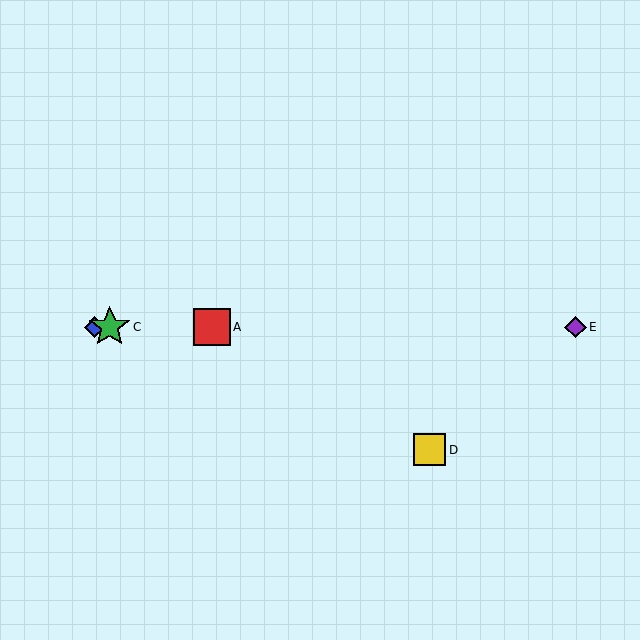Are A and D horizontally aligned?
No, A is at y≈327 and D is at y≈450.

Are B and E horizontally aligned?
Yes, both are at y≈327.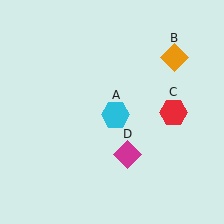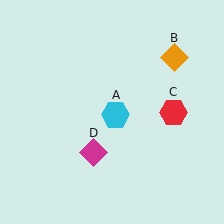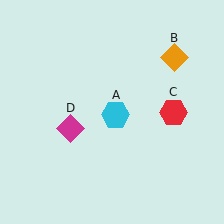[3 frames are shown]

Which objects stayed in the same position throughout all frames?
Cyan hexagon (object A) and orange diamond (object B) and red hexagon (object C) remained stationary.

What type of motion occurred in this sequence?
The magenta diamond (object D) rotated clockwise around the center of the scene.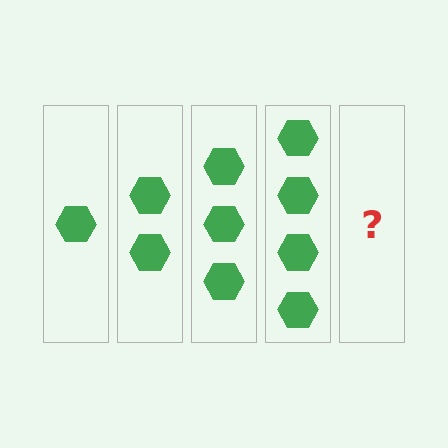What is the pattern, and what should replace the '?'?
The pattern is that each step adds one more hexagon. The '?' should be 5 hexagons.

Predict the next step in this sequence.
The next step is 5 hexagons.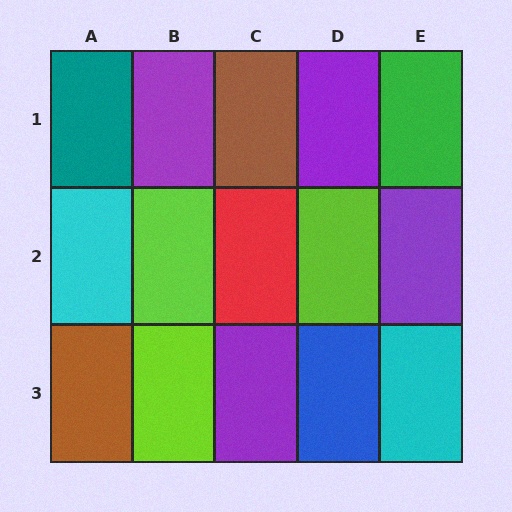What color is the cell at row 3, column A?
Brown.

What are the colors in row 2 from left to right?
Cyan, lime, red, lime, purple.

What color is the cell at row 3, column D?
Blue.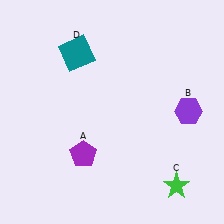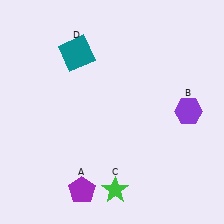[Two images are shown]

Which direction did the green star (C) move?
The green star (C) moved left.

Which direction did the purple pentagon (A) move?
The purple pentagon (A) moved down.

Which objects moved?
The objects that moved are: the purple pentagon (A), the green star (C).